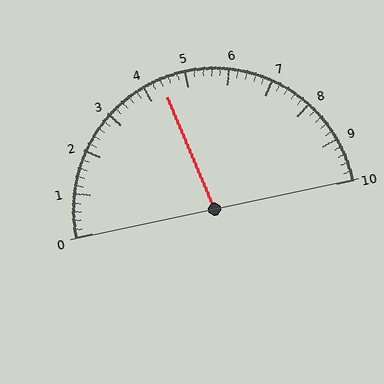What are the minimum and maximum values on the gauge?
The gauge ranges from 0 to 10.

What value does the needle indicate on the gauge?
The needle indicates approximately 4.4.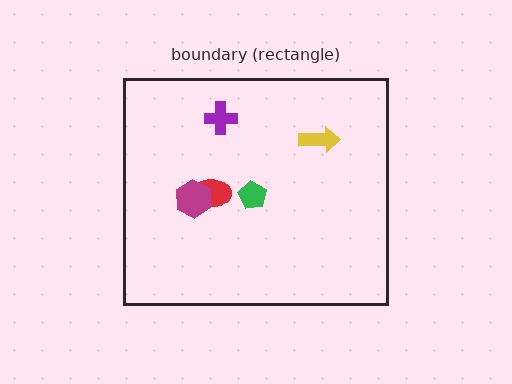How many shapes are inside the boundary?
5 inside, 0 outside.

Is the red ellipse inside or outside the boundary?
Inside.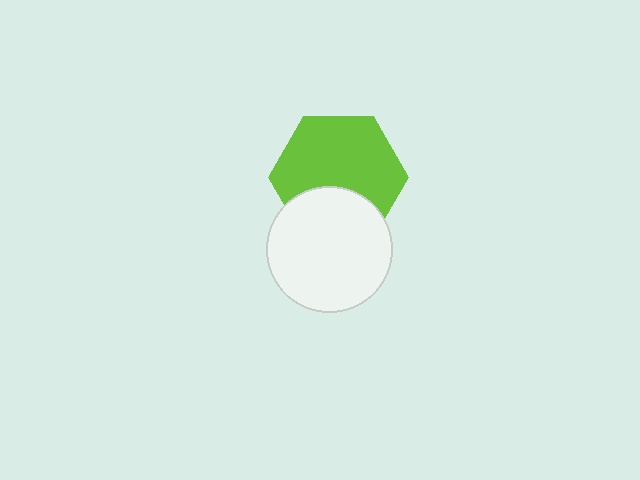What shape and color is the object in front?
The object in front is a white circle.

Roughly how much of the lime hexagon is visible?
Most of it is visible (roughly 69%).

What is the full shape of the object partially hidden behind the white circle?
The partially hidden object is a lime hexagon.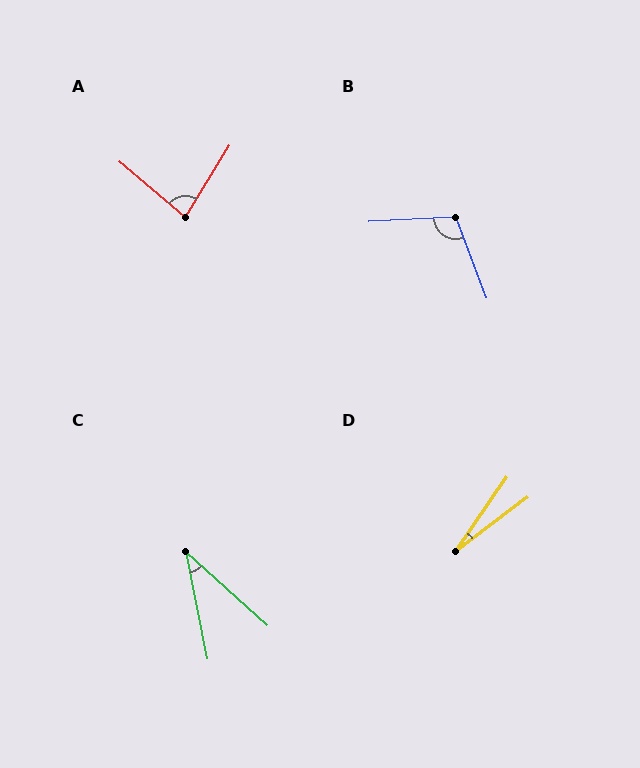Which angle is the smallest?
D, at approximately 19 degrees.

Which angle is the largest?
B, at approximately 107 degrees.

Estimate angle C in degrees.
Approximately 37 degrees.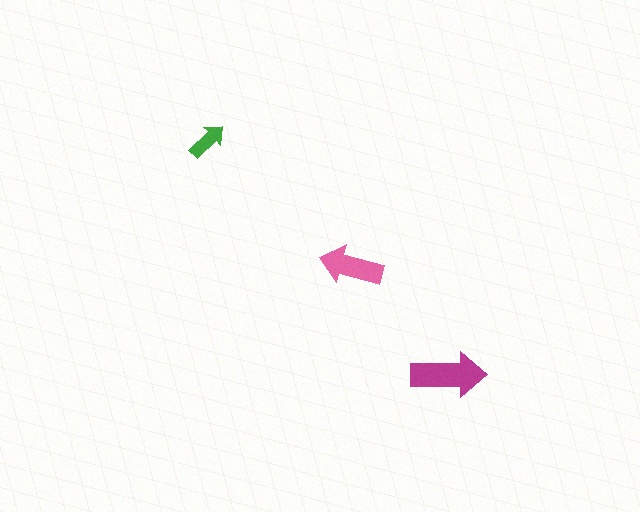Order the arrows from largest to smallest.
the magenta one, the pink one, the green one.